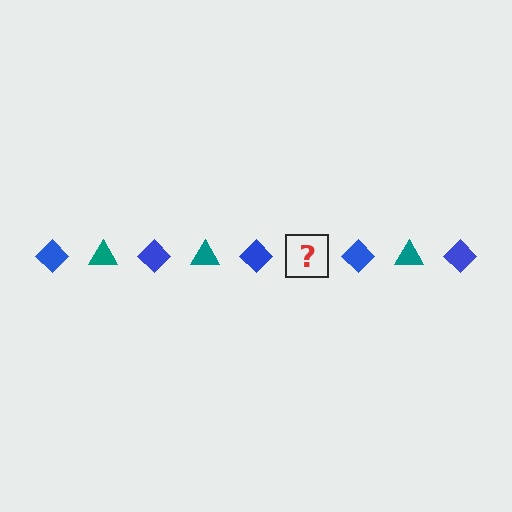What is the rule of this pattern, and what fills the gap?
The rule is that the pattern alternates between blue diamond and teal triangle. The gap should be filled with a teal triangle.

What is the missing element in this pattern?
The missing element is a teal triangle.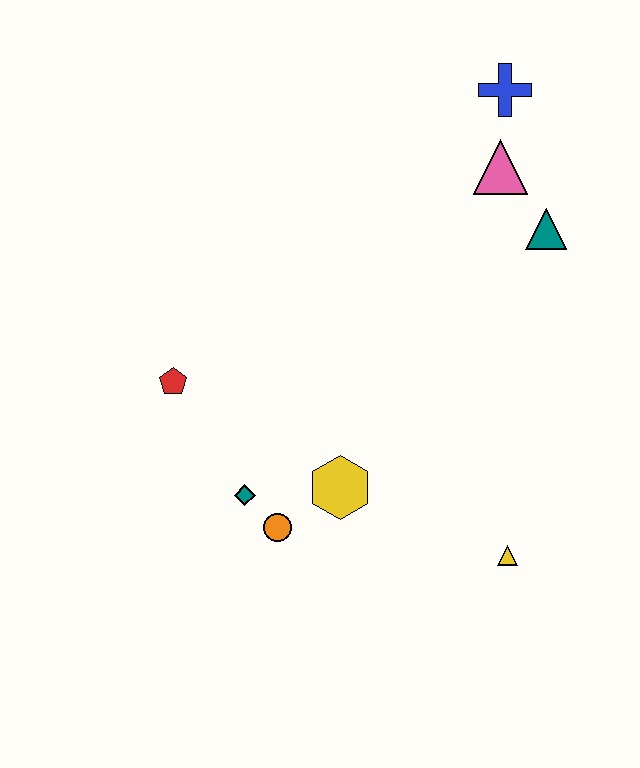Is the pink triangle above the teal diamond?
Yes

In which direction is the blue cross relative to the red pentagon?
The blue cross is to the right of the red pentagon.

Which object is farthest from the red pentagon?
The blue cross is farthest from the red pentagon.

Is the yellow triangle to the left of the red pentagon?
No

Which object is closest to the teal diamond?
The orange circle is closest to the teal diamond.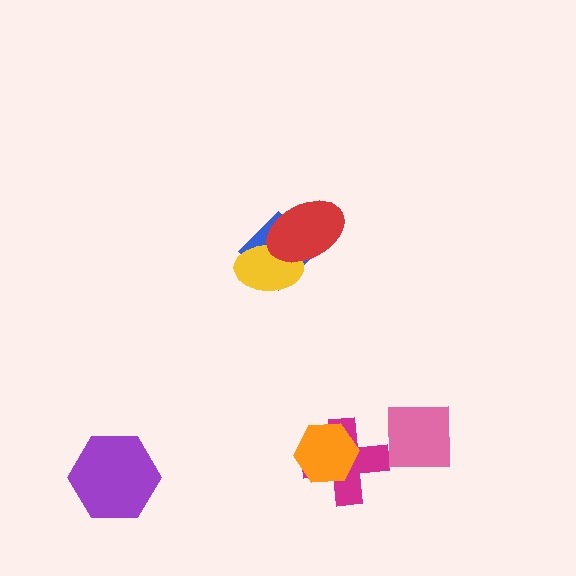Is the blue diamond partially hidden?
Yes, it is partially covered by another shape.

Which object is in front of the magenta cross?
The orange hexagon is in front of the magenta cross.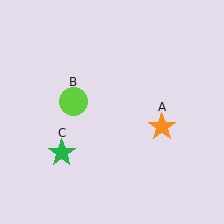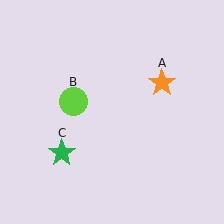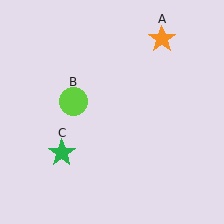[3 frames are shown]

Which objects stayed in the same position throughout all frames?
Lime circle (object B) and green star (object C) remained stationary.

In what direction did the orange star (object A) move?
The orange star (object A) moved up.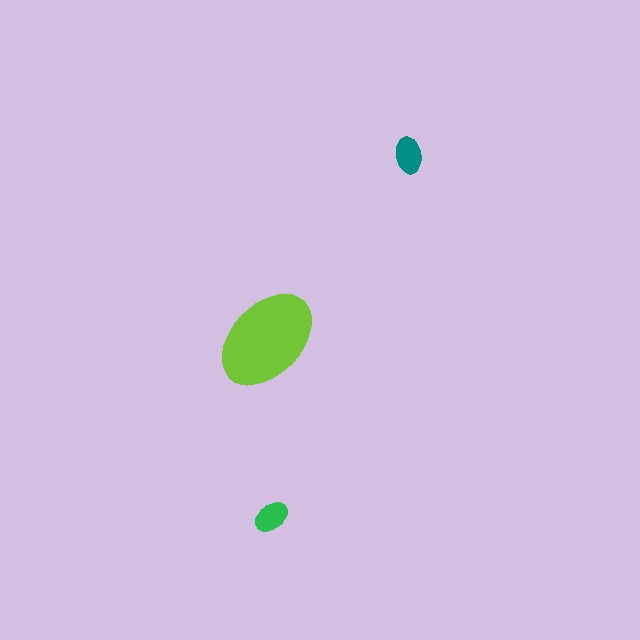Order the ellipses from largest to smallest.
the lime one, the teal one, the green one.